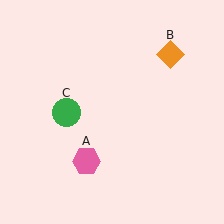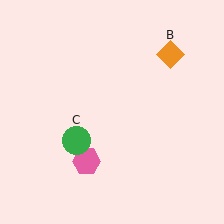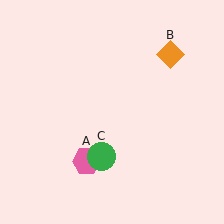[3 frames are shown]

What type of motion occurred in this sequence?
The green circle (object C) rotated counterclockwise around the center of the scene.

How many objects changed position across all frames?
1 object changed position: green circle (object C).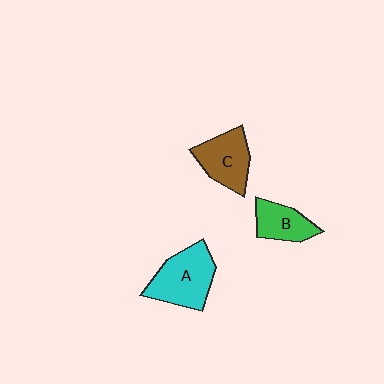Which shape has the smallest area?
Shape B (green).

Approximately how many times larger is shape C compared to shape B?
Approximately 1.3 times.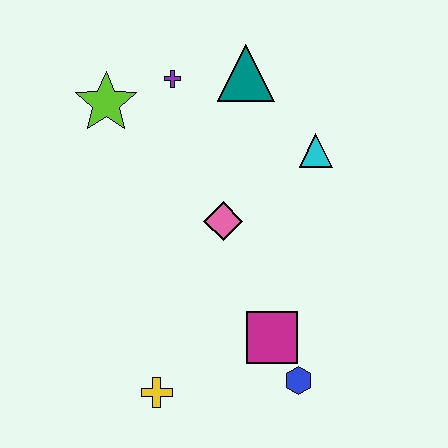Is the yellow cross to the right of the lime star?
Yes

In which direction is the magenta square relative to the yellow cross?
The magenta square is to the right of the yellow cross.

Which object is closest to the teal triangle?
The purple cross is closest to the teal triangle.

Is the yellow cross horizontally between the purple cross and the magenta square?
No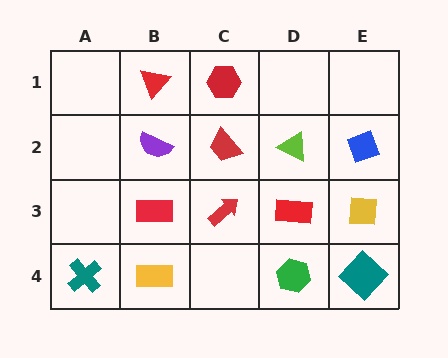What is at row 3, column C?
A red arrow.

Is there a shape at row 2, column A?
No, that cell is empty.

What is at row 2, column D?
A lime triangle.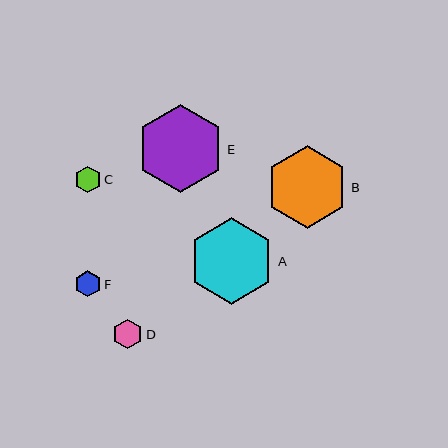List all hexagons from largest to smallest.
From largest to smallest: E, A, B, D, C, F.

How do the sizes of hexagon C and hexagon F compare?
Hexagon C and hexagon F are approximately the same size.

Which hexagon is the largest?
Hexagon E is the largest with a size of approximately 87 pixels.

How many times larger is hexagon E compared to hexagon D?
Hexagon E is approximately 2.9 times the size of hexagon D.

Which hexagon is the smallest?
Hexagon F is the smallest with a size of approximately 26 pixels.